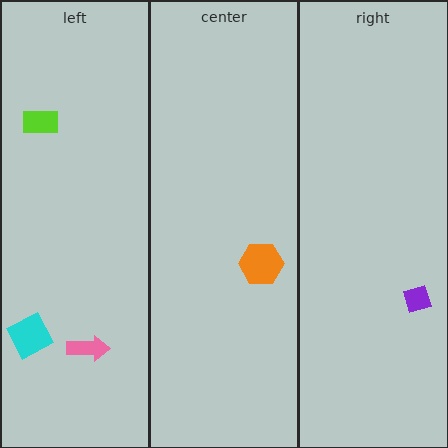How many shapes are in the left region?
3.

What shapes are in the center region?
The orange hexagon.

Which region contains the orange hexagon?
The center region.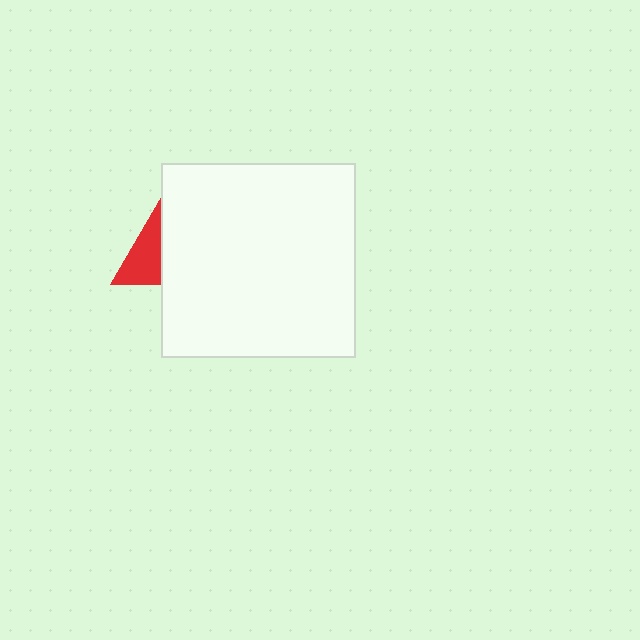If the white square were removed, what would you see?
You would see the complete red triangle.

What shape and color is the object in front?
The object in front is a white square.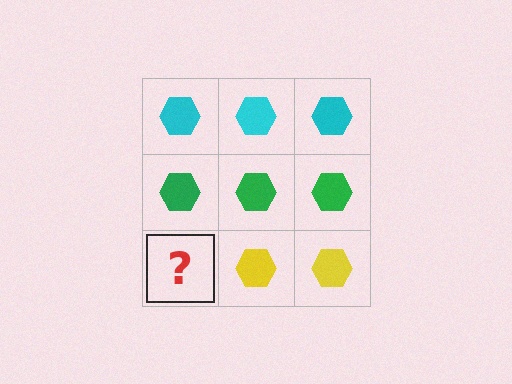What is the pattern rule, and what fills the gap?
The rule is that each row has a consistent color. The gap should be filled with a yellow hexagon.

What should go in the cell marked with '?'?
The missing cell should contain a yellow hexagon.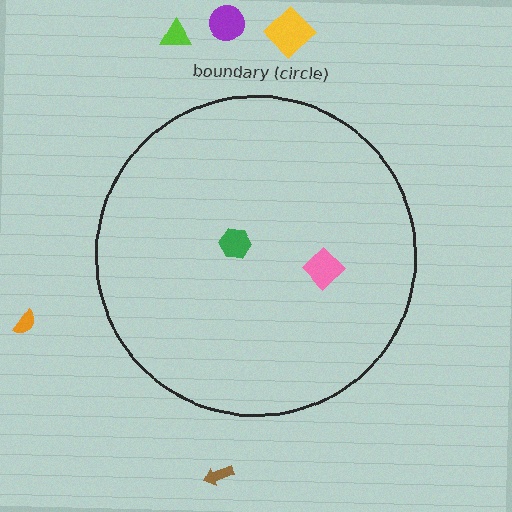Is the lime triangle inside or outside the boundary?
Outside.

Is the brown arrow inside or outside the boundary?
Outside.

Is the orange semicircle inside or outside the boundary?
Outside.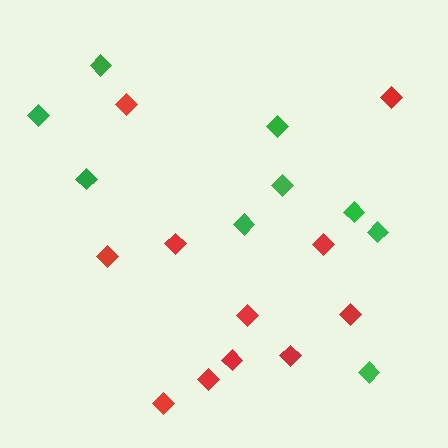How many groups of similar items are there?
There are 2 groups: one group of red diamonds (11) and one group of green diamonds (9).